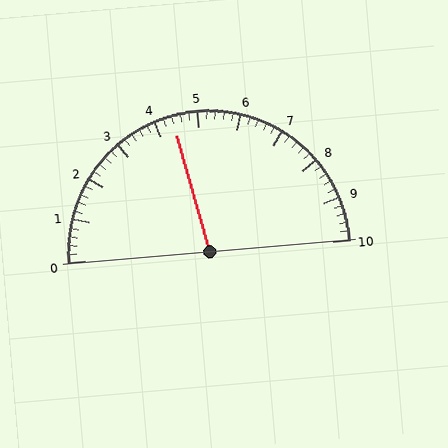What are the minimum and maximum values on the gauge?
The gauge ranges from 0 to 10.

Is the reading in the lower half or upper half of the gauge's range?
The reading is in the lower half of the range (0 to 10).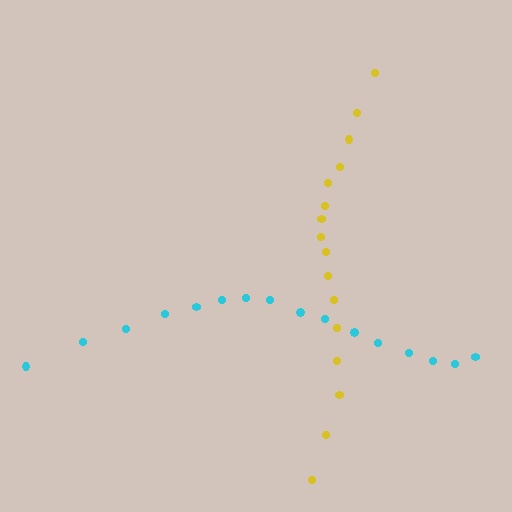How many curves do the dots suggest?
There are 2 distinct paths.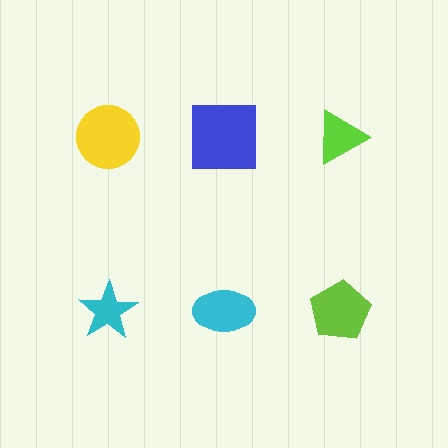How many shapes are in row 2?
3 shapes.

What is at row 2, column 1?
A cyan star.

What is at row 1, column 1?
A yellow circle.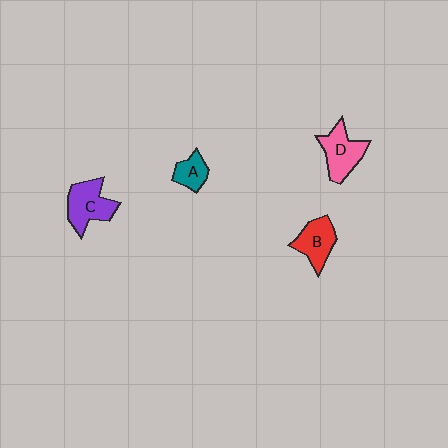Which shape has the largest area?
Shape C (purple).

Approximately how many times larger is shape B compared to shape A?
Approximately 1.6 times.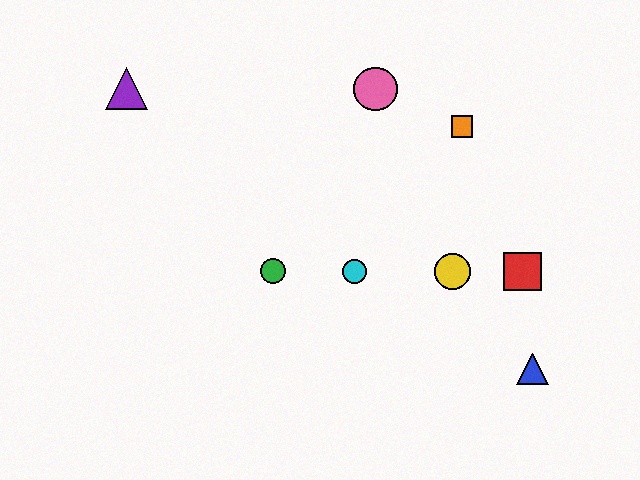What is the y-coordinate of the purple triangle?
The purple triangle is at y≈89.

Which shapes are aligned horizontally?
The red square, the green circle, the yellow circle, the cyan circle are aligned horizontally.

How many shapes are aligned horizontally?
4 shapes (the red square, the green circle, the yellow circle, the cyan circle) are aligned horizontally.